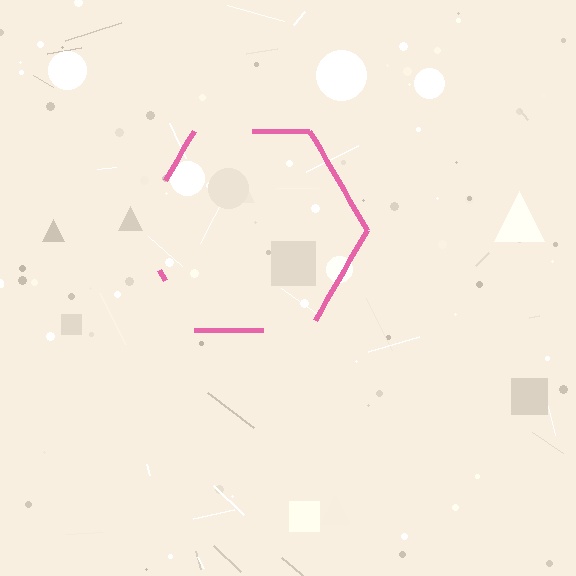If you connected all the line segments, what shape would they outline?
They would outline a hexagon.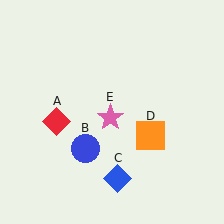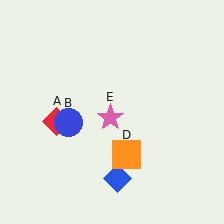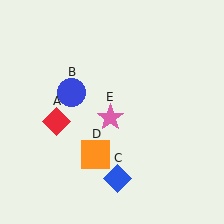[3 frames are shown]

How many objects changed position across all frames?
2 objects changed position: blue circle (object B), orange square (object D).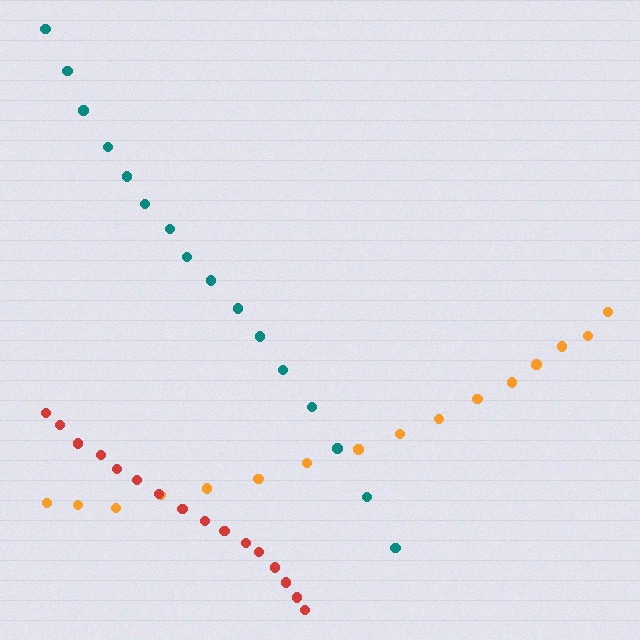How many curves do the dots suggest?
There are 3 distinct paths.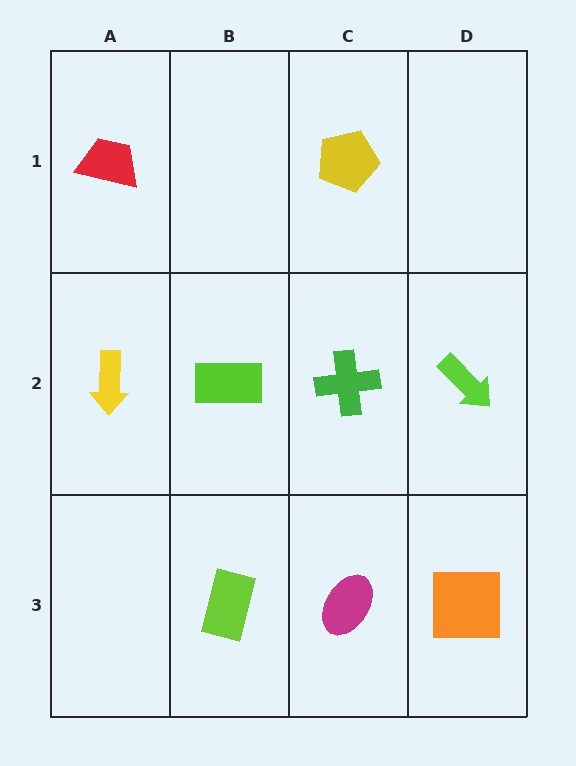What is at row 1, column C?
A yellow pentagon.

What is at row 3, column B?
A lime rectangle.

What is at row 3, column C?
A magenta ellipse.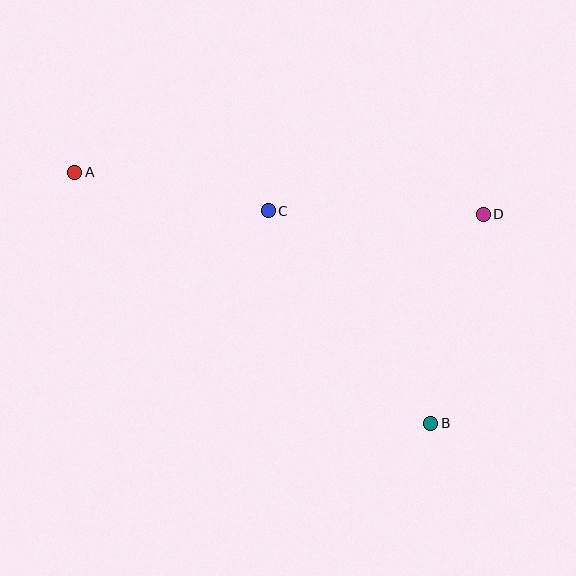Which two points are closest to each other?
Points A and C are closest to each other.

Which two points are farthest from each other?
Points A and B are farthest from each other.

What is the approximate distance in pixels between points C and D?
The distance between C and D is approximately 215 pixels.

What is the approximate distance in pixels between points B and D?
The distance between B and D is approximately 215 pixels.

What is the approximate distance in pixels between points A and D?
The distance between A and D is approximately 411 pixels.